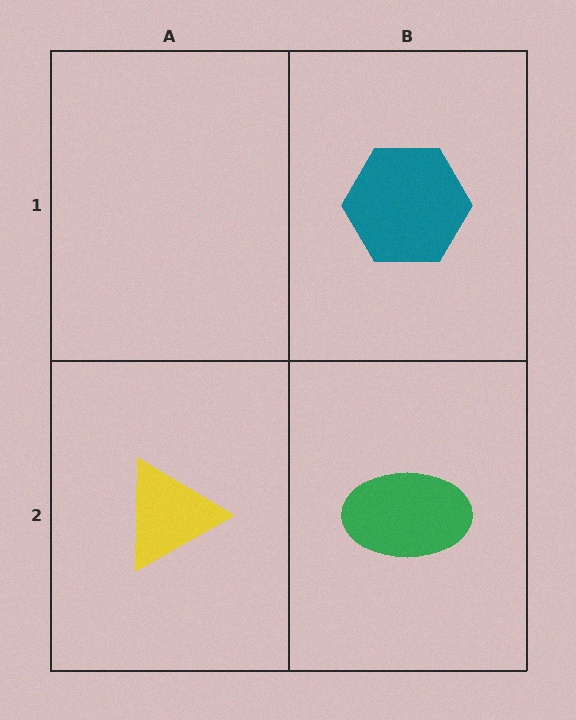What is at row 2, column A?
A yellow triangle.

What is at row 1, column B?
A teal hexagon.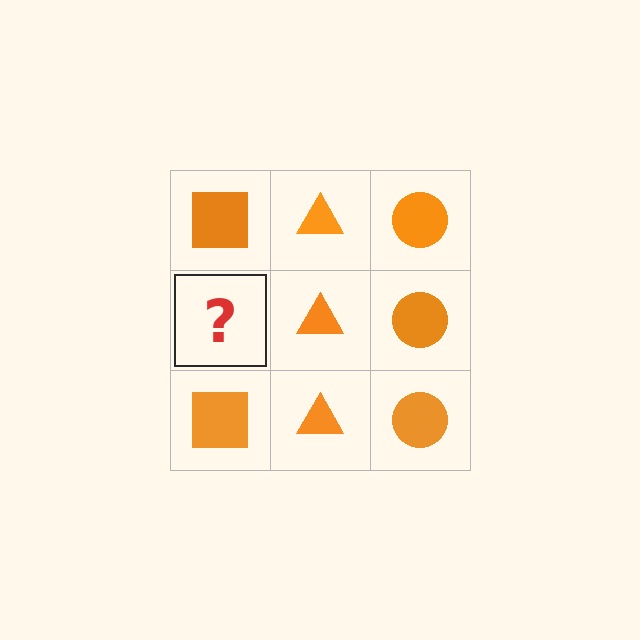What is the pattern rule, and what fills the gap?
The rule is that each column has a consistent shape. The gap should be filled with an orange square.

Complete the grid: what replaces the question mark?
The question mark should be replaced with an orange square.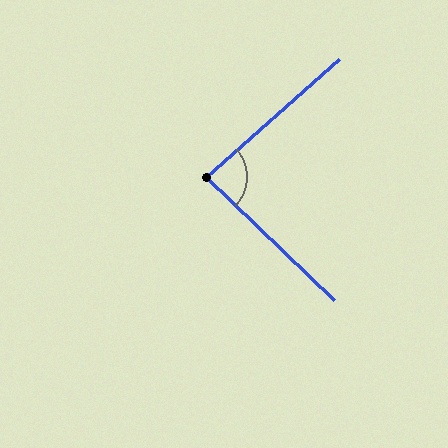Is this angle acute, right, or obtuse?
It is approximately a right angle.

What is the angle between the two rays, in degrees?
Approximately 86 degrees.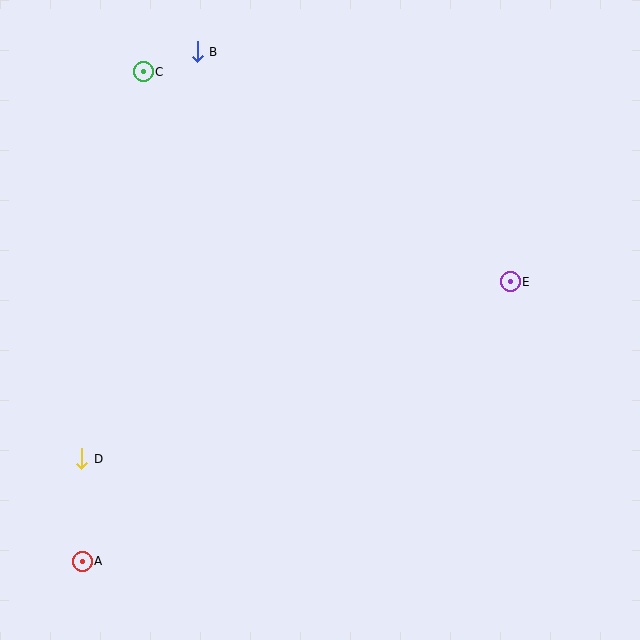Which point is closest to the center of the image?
Point E at (510, 282) is closest to the center.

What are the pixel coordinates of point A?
Point A is at (82, 561).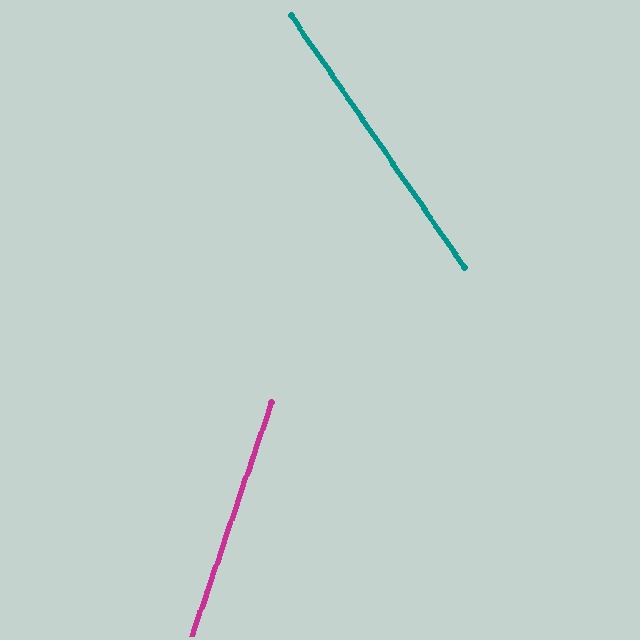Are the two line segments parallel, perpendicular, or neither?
Neither parallel nor perpendicular — they differ by about 53°.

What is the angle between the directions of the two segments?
Approximately 53 degrees.